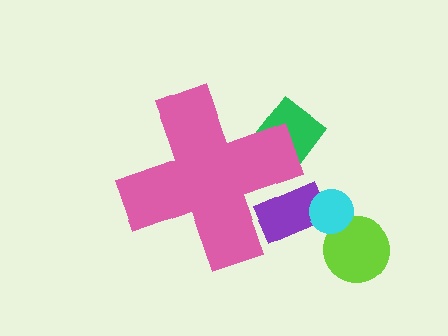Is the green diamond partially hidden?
Yes, the green diamond is partially hidden behind the pink cross.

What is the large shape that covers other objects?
A pink cross.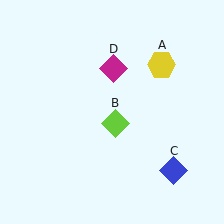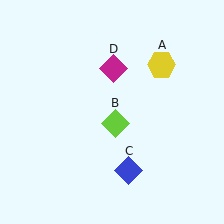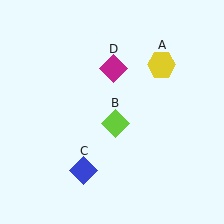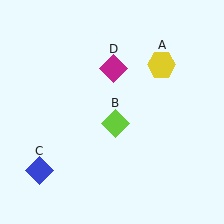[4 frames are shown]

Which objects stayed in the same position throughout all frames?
Yellow hexagon (object A) and lime diamond (object B) and magenta diamond (object D) remained stationary.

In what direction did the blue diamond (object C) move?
The blue diamond (object C) moved left.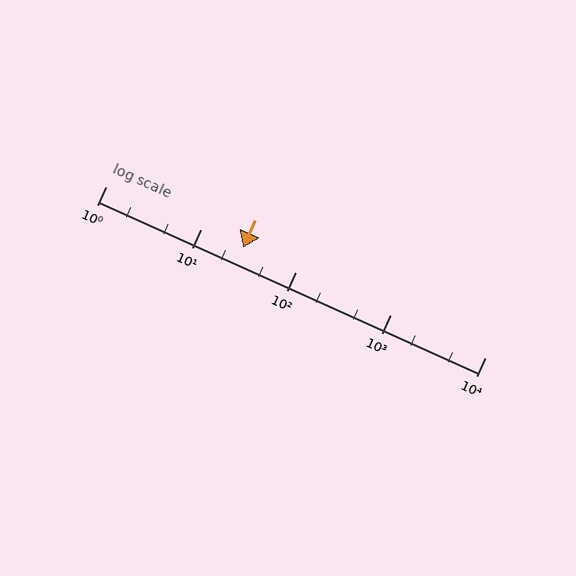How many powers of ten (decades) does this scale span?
The scale spans 4 decades, from 1 to 10000.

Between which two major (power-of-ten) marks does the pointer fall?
The pointer is between 10 and 100.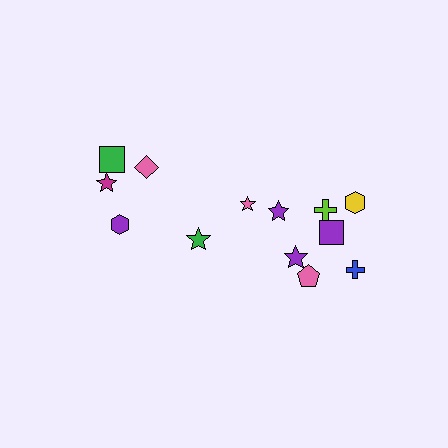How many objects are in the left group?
There are 5 objects.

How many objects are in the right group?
There are 8 objects.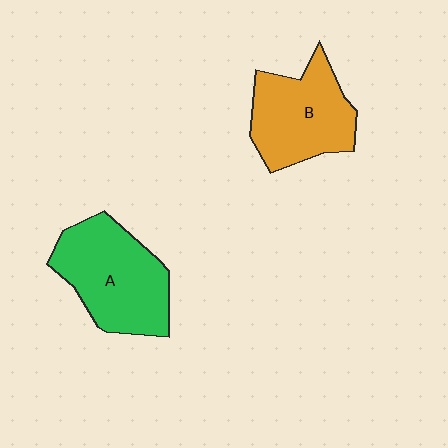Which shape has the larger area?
Shape A (green).